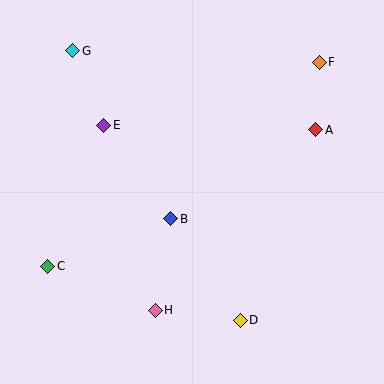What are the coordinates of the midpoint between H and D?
The midpoint between H and D is at (198, 315).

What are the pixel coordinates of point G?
Point G is at (73, 51).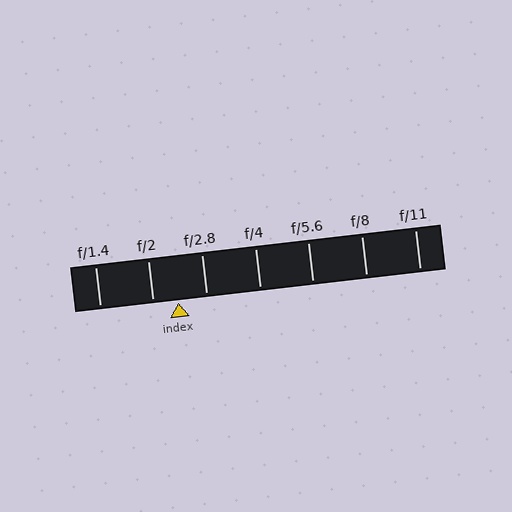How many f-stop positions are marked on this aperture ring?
There are 7 f-stop positions marked.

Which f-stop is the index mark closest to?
The index mark is closest to f/2.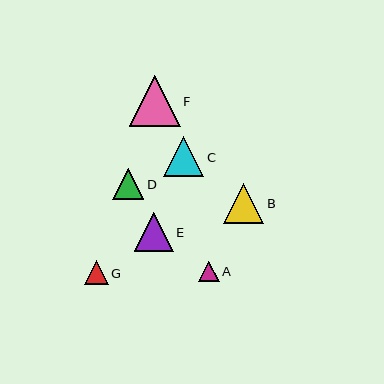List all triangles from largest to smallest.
From largest to smallest: F, B, C, E, D, G, A.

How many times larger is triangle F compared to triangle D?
Triangle F is approximately 1.6 times the size of triangle D.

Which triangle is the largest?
Triangle F is the largest with a size of approximately 50 pixels.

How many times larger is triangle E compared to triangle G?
Triangle E is approximately 1.6 times the size of triangle G.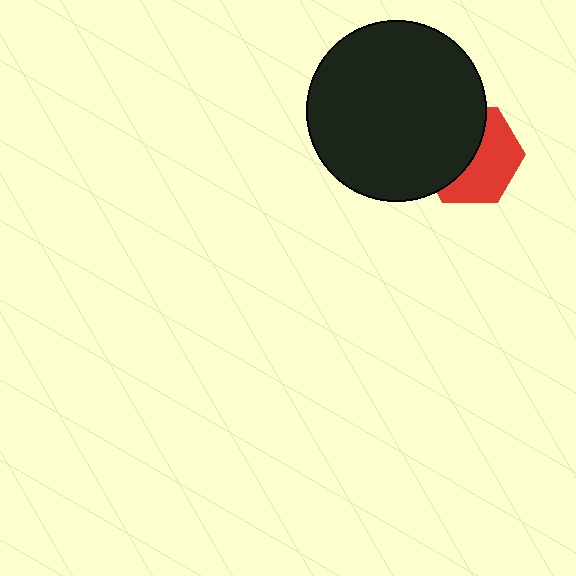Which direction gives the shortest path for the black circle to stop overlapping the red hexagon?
Moving left gives the shortest separation.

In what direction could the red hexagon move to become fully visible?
The red hexagon could move right. That would shift it out from behind the black circle entirely.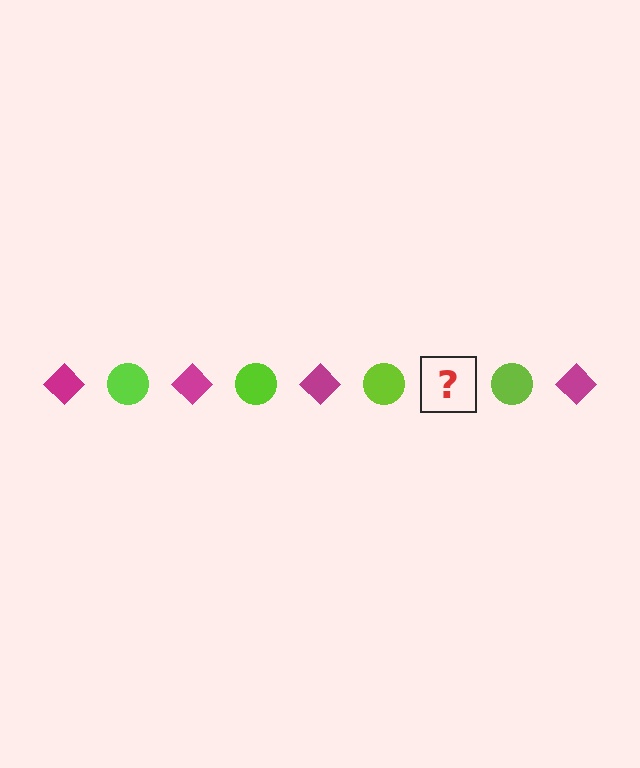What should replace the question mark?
The question mark should be replaced with a magenta diamond.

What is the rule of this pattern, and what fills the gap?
The rule is that the pattern alternates between magenta diamond and lime circle. The gap should be filled with a magenta diamond.